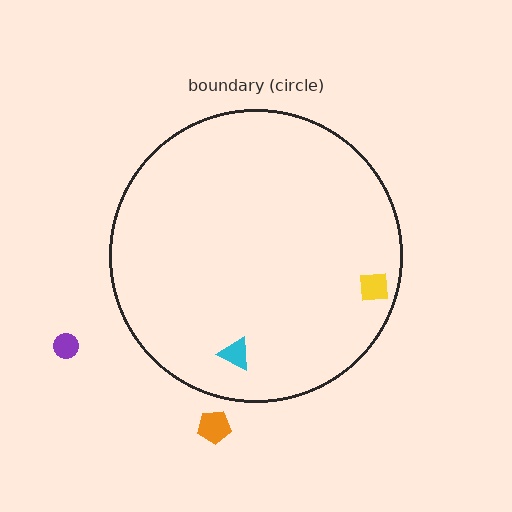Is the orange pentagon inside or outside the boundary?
Outside.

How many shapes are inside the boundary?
2 inside, 2 outside.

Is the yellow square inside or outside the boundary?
Inside.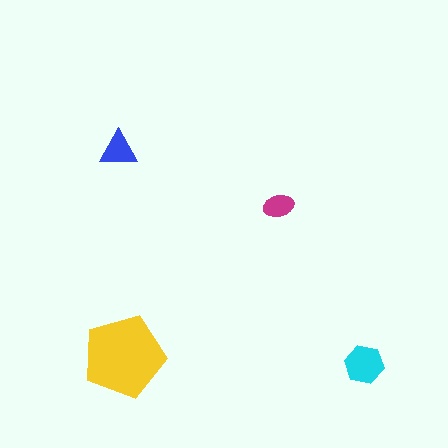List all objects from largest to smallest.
The yellow pentagon, the cyan hexagon, the blue triangle, the magenta ellipse.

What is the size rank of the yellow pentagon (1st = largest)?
1st.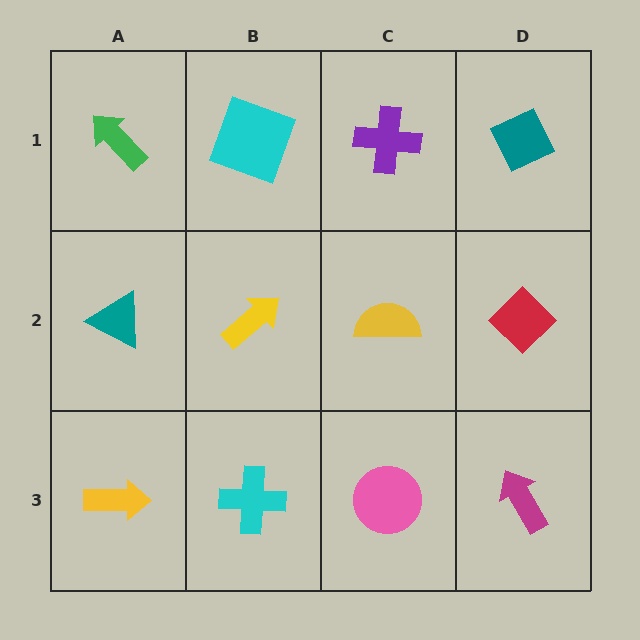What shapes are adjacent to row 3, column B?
A yellow arrow (row 2, column B), a yellow arrow (row 3, column A), a pink circle (row 3, column C).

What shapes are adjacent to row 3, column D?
A red diamond (row 2, column D), a pink circle (row 3, column C).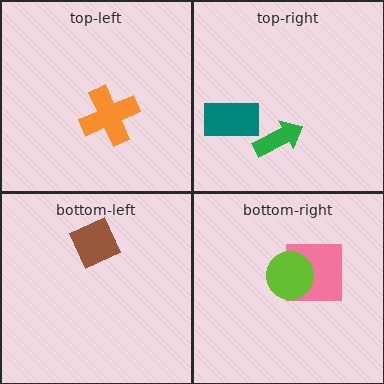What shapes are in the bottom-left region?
The brown diamond.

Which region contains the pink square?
The bottom-right region.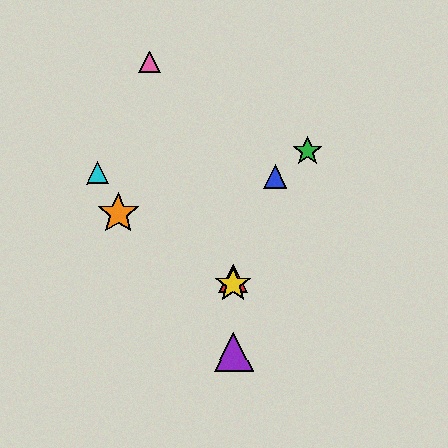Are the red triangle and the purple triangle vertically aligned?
Yes, both are at x≈233.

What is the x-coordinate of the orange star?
The orange star is at x≈118.